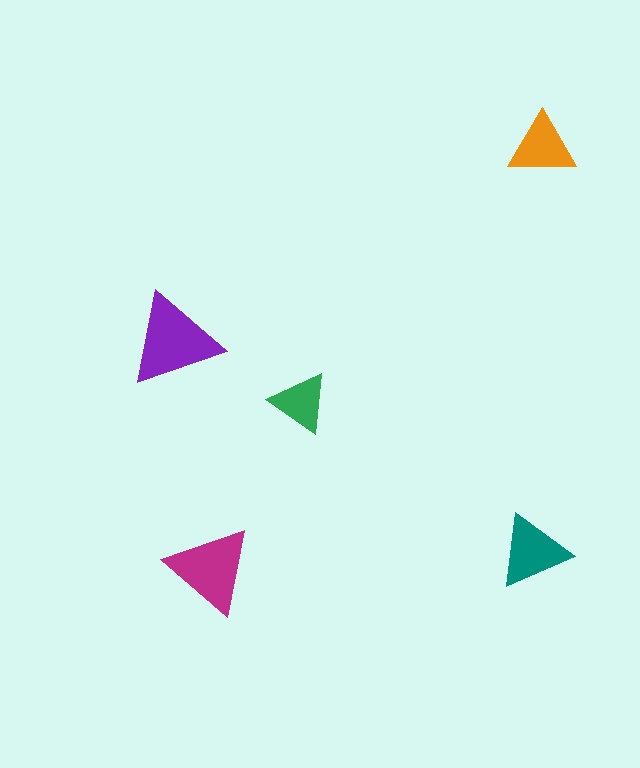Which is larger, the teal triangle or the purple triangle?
The purple one.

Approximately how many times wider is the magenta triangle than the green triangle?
About 1.5 times wider.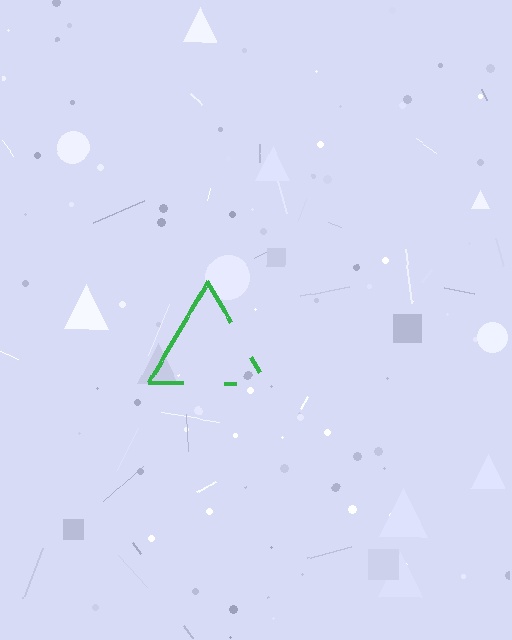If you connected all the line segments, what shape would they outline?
They would outline a triangle.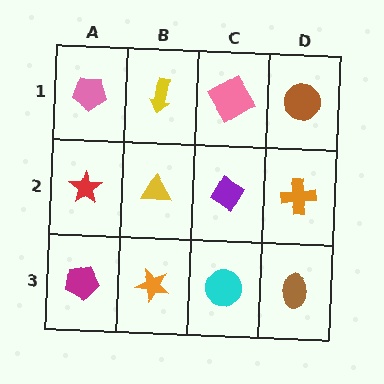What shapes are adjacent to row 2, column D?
A brown circle (row 1, column D), a brown ellipse (row 3, column D), a purple diamond (row 2, column C).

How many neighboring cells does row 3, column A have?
2.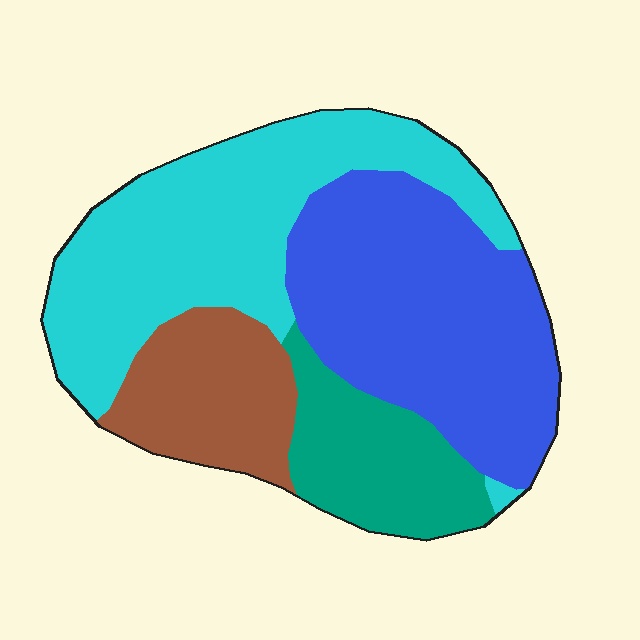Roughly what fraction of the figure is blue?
Blue covers 35% of the figure.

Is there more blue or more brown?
Blue.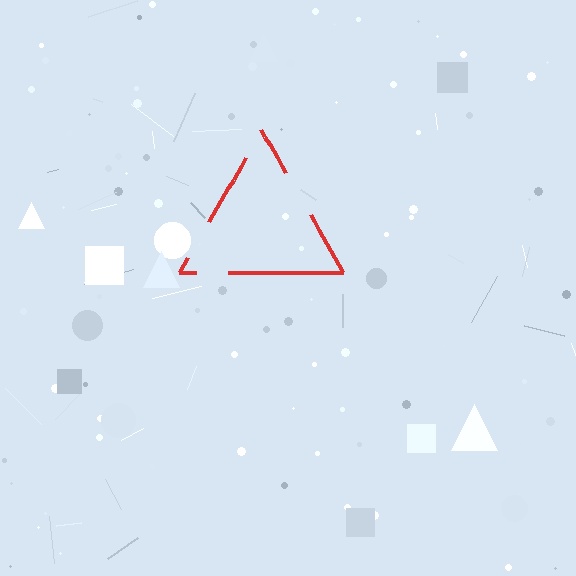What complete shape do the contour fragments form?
The contour fragments form a triangle.